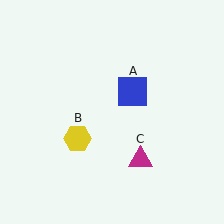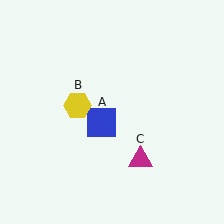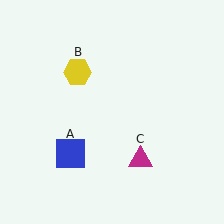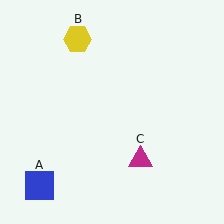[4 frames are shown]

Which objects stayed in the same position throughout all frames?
Magenta triangle (object C) remained stationary.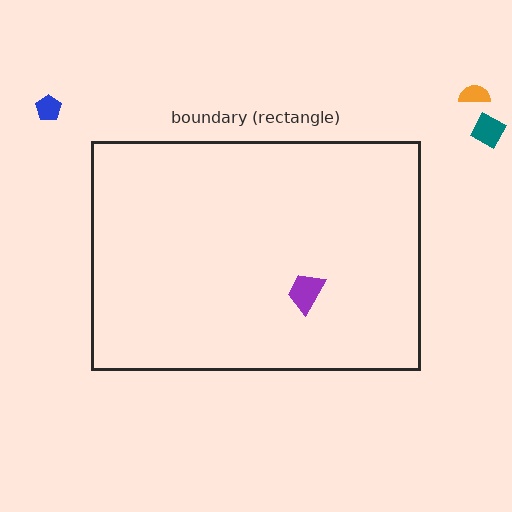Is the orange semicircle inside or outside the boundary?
Outside.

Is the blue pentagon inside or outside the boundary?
Outside.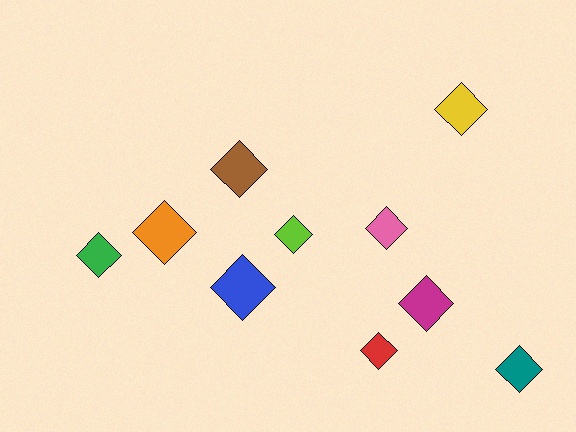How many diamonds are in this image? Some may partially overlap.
There are 10 diamonds.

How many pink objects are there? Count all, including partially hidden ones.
There is 1 pink object.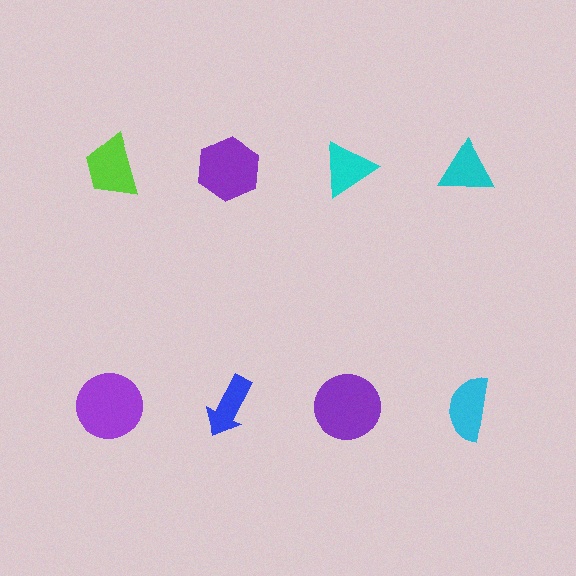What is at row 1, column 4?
A cyan triangle.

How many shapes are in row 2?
4 shapes.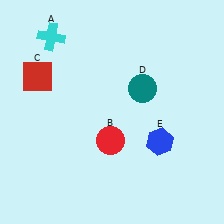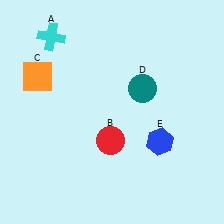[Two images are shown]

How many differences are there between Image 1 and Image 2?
There is 1 difference between the two images.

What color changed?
The square (C) changed from red in Image 1 to orange in Image 2.